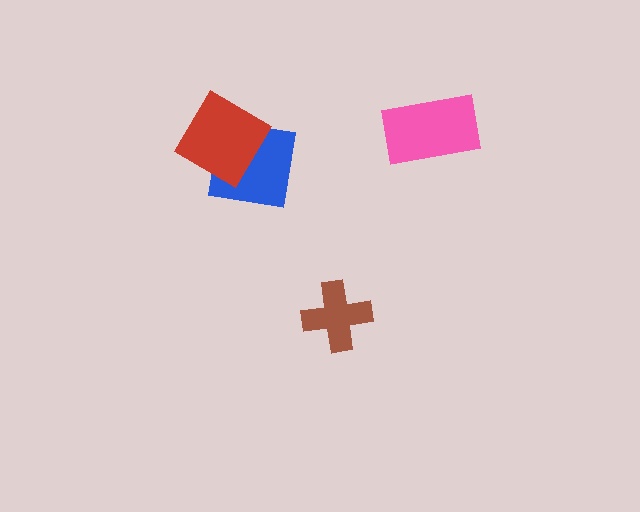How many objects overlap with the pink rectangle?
0 objects overlap with the pink rectangle.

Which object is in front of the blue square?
The red diamond is in front of the blue square.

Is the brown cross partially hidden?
No, no other shape covers it.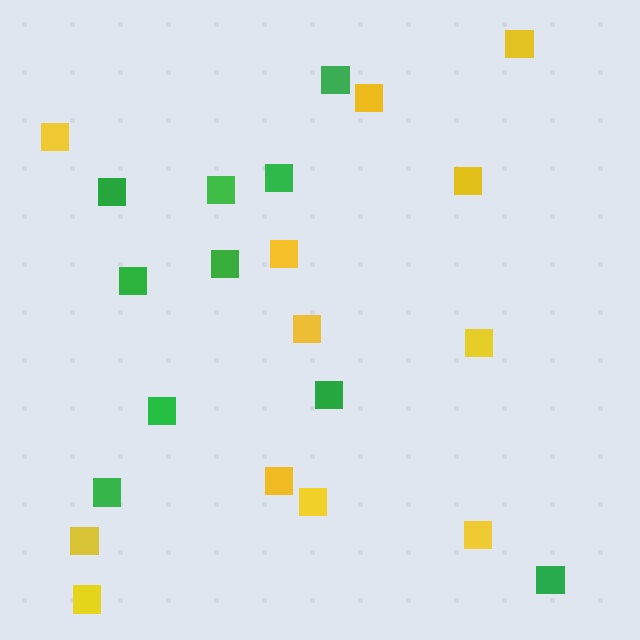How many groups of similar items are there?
There are 2 groups: one group of green squares (10) and one group of yellow squares (12).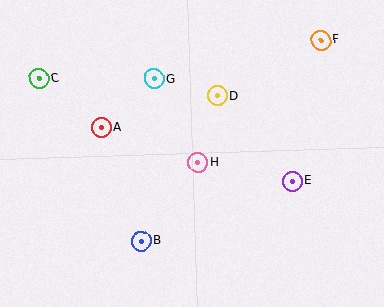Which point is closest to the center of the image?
Point H at (198, 163) is closest to the center.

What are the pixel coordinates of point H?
Point H is at (198, 163).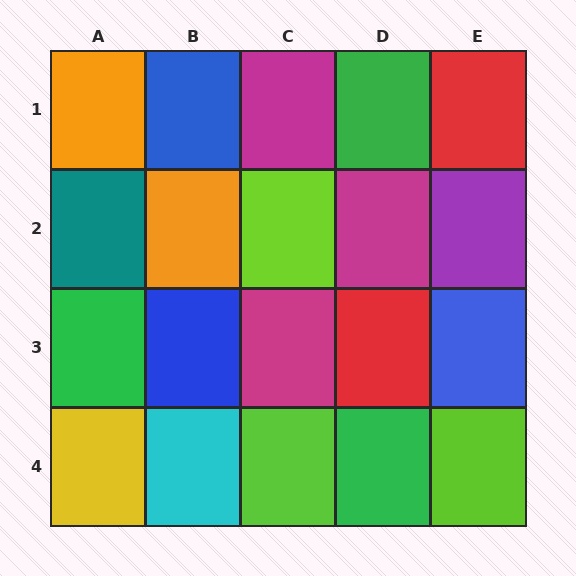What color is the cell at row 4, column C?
Lime.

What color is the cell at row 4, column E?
Lime.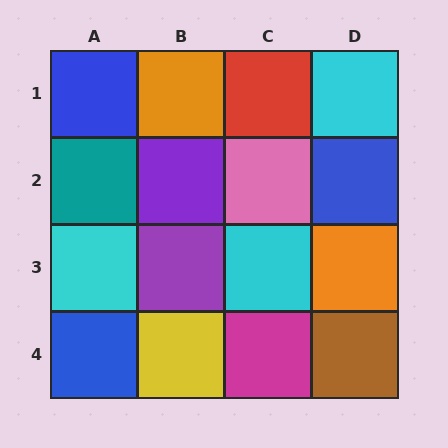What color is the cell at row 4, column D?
Brown.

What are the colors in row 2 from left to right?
Teal, purple, pink, blue.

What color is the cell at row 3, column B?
Purple.